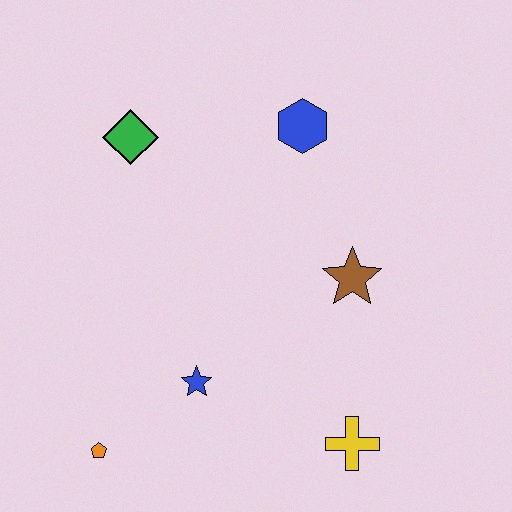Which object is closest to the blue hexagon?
The brown star is closest to the blue hexagon.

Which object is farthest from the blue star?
The blue hexagon is farthest from the blue star.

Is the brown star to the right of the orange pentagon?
Yes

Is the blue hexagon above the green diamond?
Yes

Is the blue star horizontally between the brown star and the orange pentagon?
Yes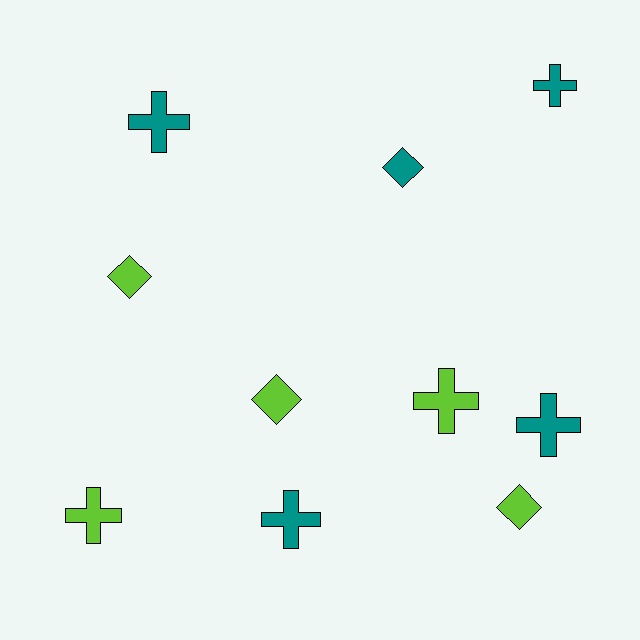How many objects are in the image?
There are 10 objects.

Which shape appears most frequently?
Cross, with 6 objects.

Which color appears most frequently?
Lime, with 5 objects.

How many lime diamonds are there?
There are 3 lime diamonds.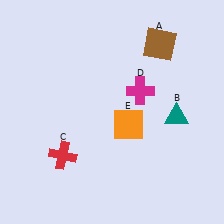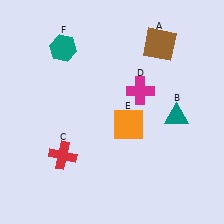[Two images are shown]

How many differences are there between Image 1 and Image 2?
There is 1 difference between the two images.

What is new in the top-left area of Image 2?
A teal hexagon (F) was added in the top-left area of Image 2.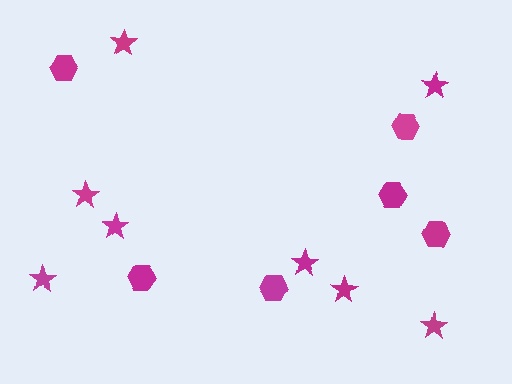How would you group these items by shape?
There are 2 groups: one group of hexagons (6) and one group of stars (8).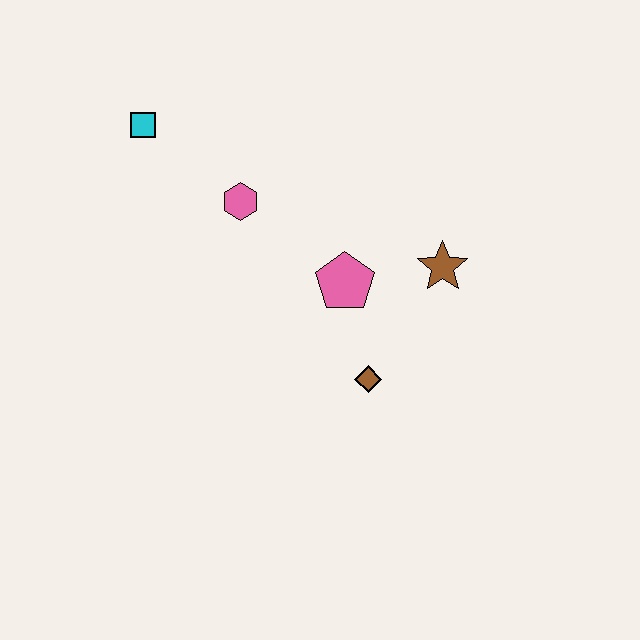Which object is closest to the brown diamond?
The pink pentagon is closest to the brown diamond.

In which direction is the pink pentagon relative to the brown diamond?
The pink pentagon is above the brown diamond.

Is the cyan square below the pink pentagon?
No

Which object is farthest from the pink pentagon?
The cyan square is farthest from the pink pentagon.